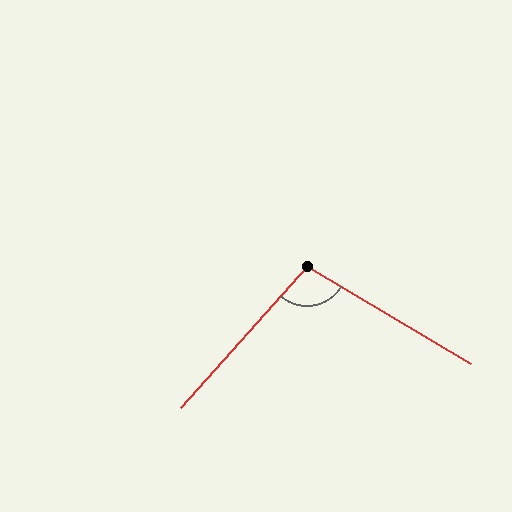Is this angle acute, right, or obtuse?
It is obtuse.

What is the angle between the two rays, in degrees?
Approximately 101 degrees.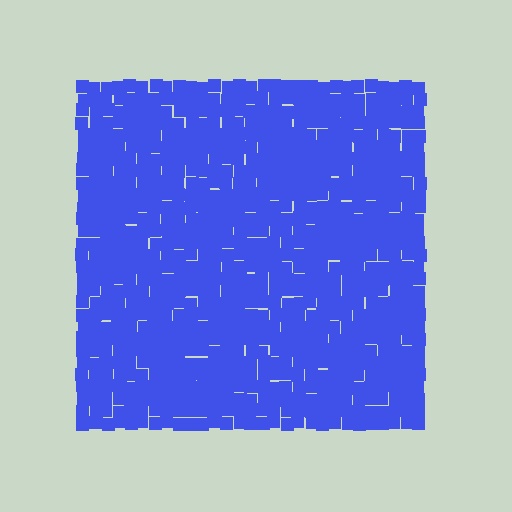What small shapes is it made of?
It is made of small squares.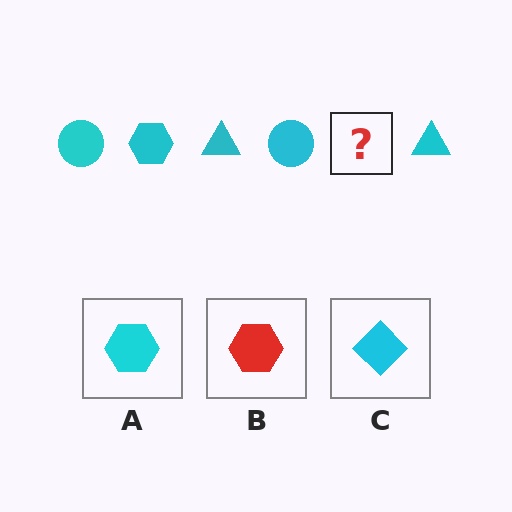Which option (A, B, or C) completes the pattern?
A.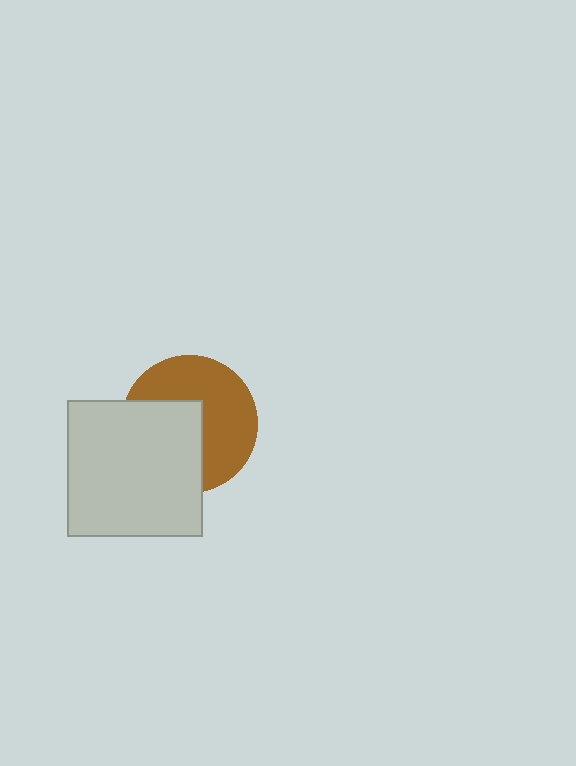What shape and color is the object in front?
The object in front is a light gray square.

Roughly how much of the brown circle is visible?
About half of it is visible (roughly 55%).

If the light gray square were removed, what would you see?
You would see the complete brown circle.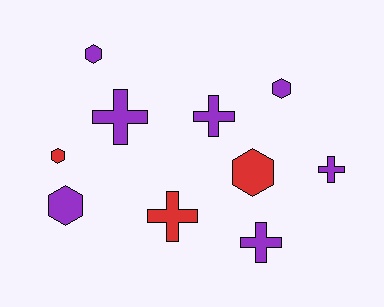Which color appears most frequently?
Purple, with 7 objects.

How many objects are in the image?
There are 10 objects.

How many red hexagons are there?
There are 2 red hexagons.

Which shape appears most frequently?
Cross, with 5 objects.